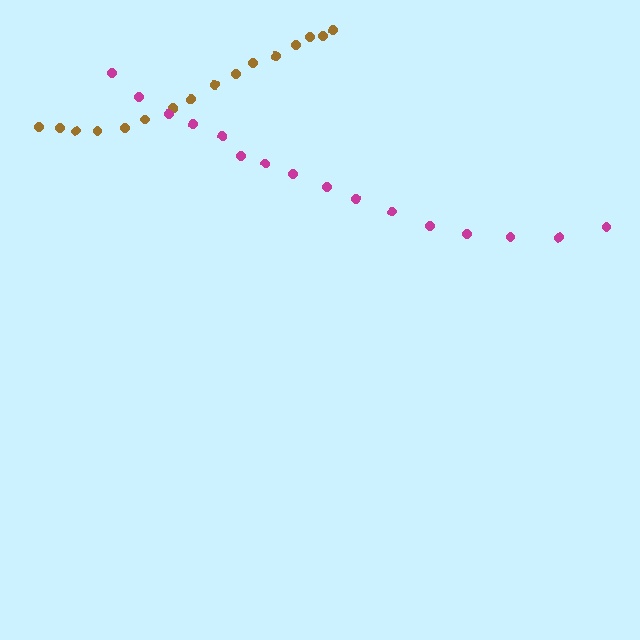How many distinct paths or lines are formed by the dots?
There are 2 distinct paths.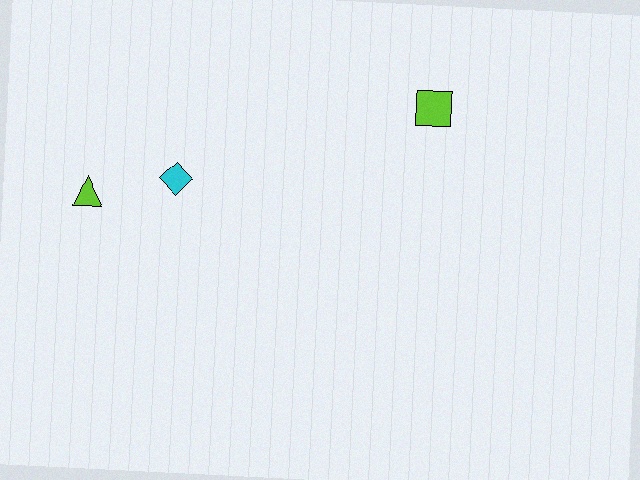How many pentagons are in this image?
There are no pentagons.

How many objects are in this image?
There are 3 objects.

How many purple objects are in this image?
There are no purple objects.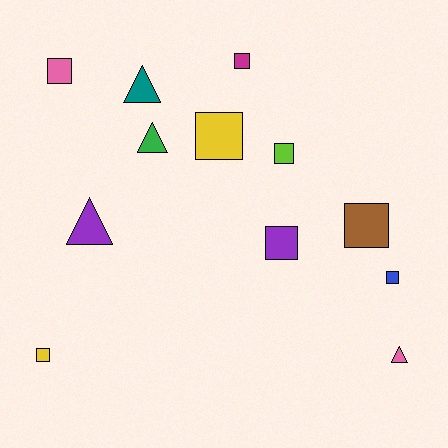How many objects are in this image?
There are 12 objects.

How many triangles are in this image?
There are 4 triangles.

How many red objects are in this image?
There are no red objects.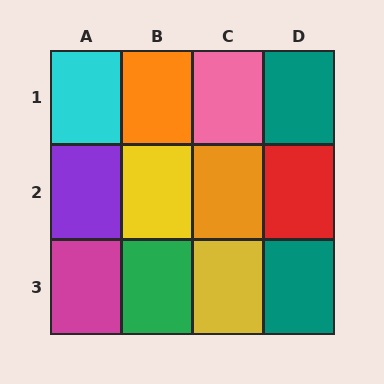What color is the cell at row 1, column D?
Teal.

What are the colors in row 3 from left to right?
Magenta, green, yellow, teal.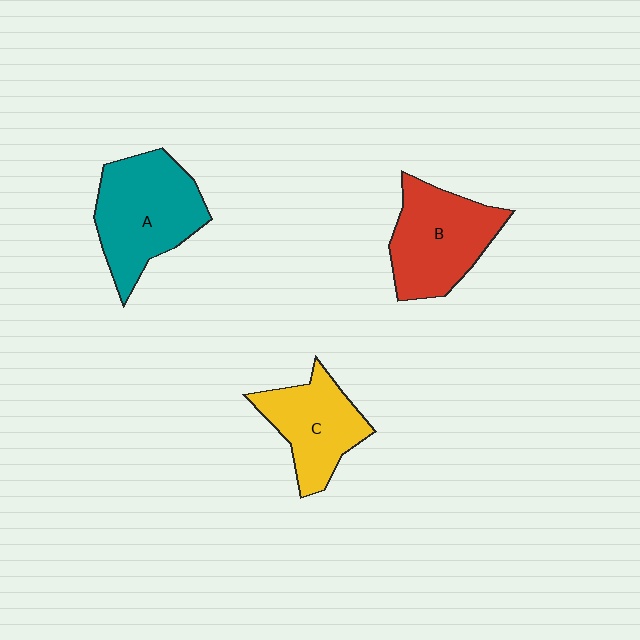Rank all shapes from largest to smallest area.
From largest to smallest: A (teal), B (red), C (yellow).